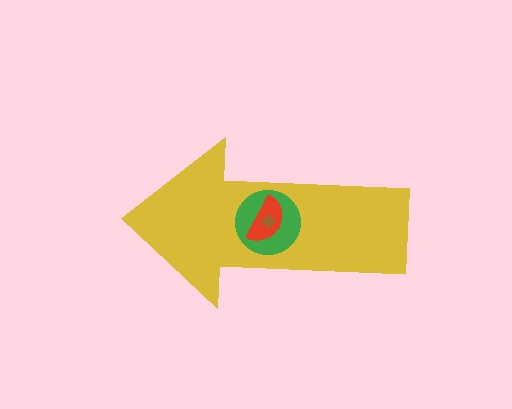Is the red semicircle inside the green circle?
Yes.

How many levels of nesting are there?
4.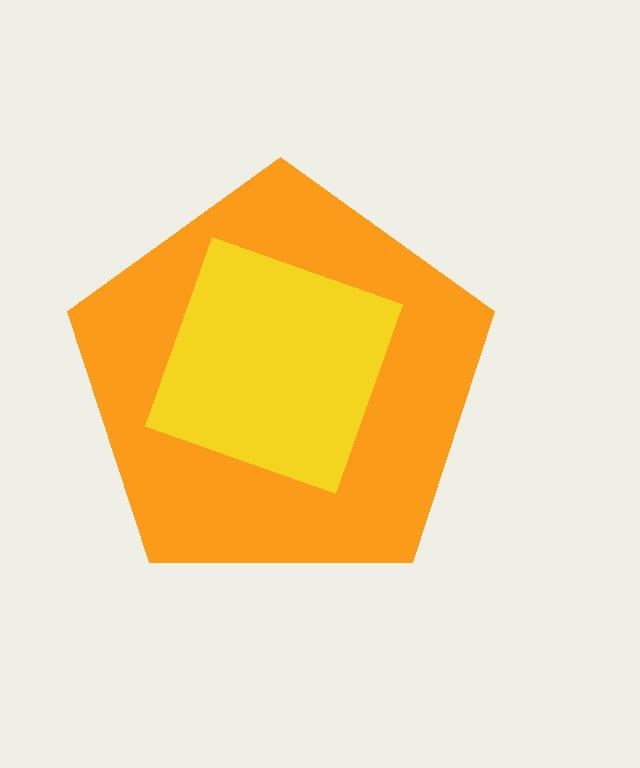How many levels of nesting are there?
2.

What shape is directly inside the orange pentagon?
The yellow square.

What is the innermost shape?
The yellow square.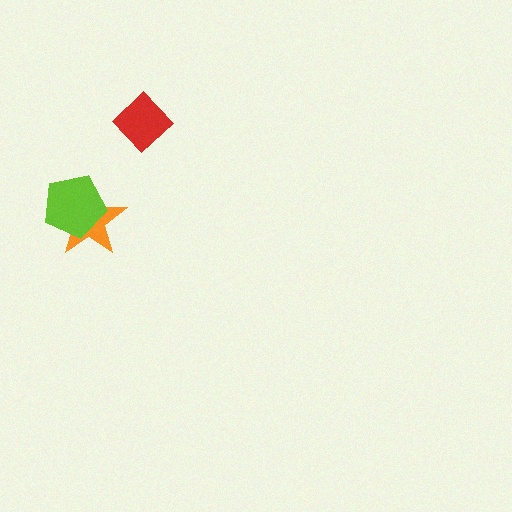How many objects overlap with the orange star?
1 object overlaps with the orange star.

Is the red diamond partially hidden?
No, no other shape covers it.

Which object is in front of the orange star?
The lime pentagon is in front of the orange star.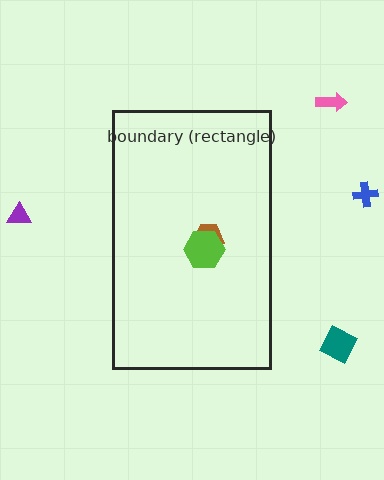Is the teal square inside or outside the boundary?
Outside.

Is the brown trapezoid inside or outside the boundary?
Inside.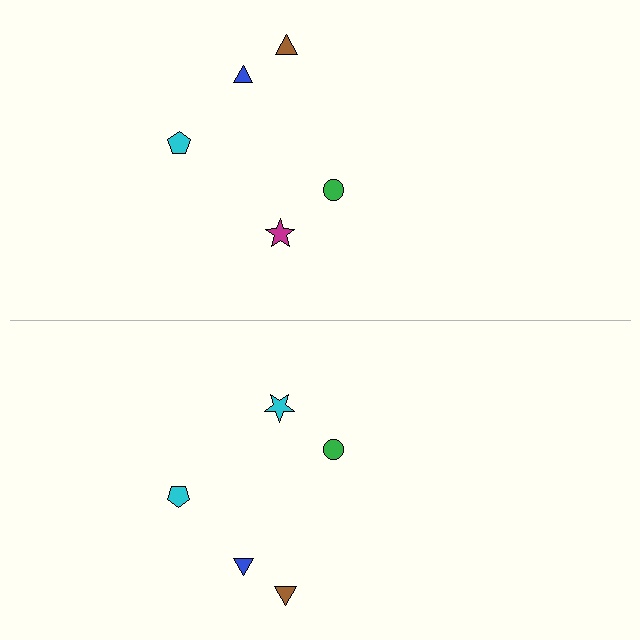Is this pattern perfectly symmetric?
No, the pattern is not perfectly symmetric. The cyan star on the bottom side breaks the symmetry — its mirror counterpart is magenta.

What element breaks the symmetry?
The cyan star on the bottom side breaks the symmetry — its mirror counterpart is magenta.